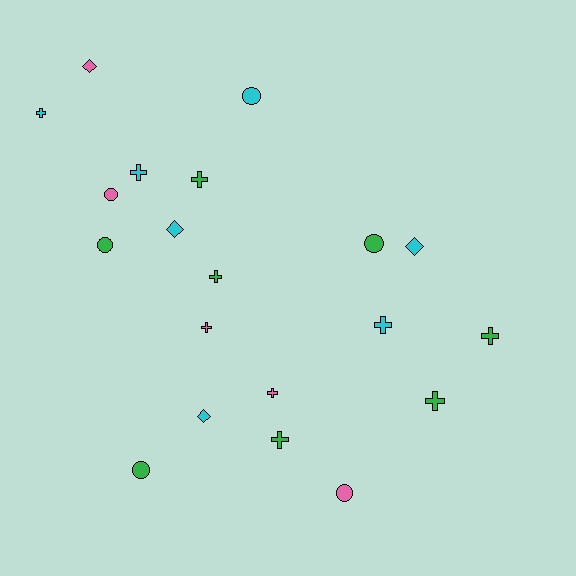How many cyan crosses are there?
There are 3 cyan crosses.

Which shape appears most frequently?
Cross, with 10 objects.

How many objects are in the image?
There are 20 objects.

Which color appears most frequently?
Green, with 8 objects.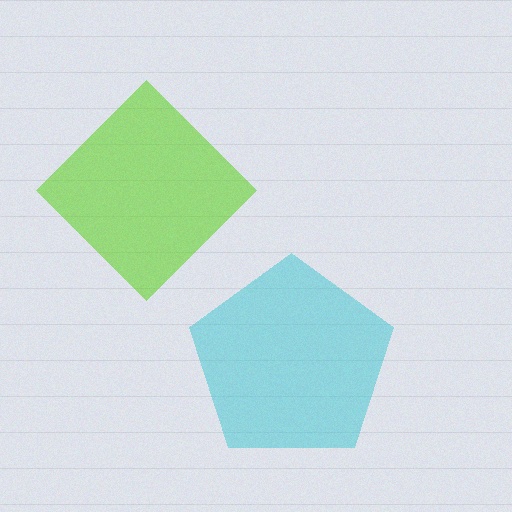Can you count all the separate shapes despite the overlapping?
Yes, there are 2 separate shapes.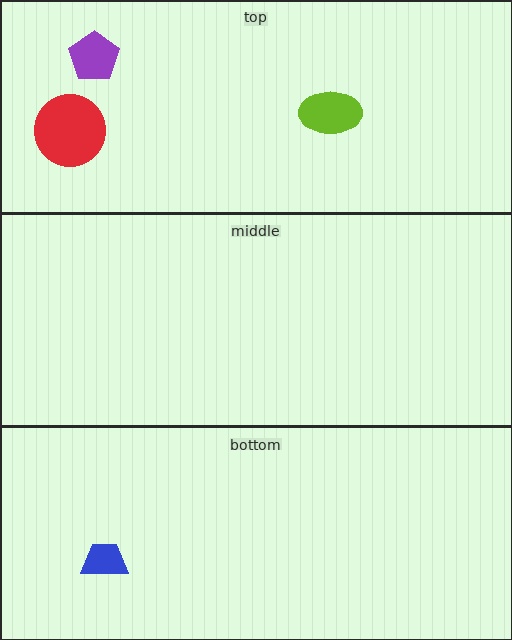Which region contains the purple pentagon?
The top region.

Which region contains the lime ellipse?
The top region.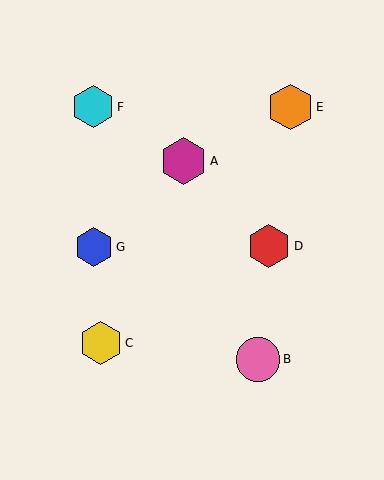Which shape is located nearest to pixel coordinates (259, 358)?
The pink circle (labeled B) at (258, 359) is nearest to that location.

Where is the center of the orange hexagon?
The center of the orange hexagon is at (290, 107).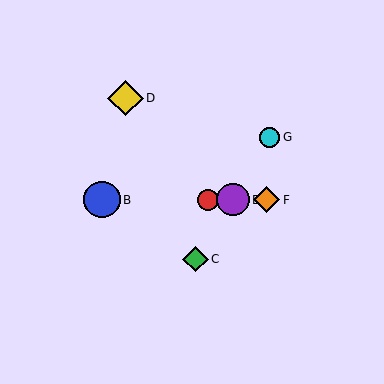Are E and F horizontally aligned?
Yes, both are at y≈200.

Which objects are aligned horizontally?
Objects A, B, E, F are aligned horizontally.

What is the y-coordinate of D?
Object D is at y≈98.